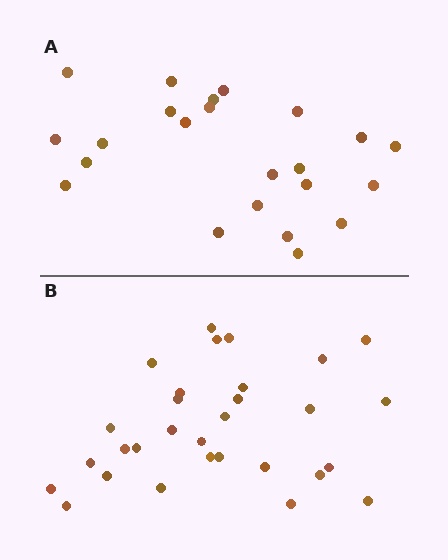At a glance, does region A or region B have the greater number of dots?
Region B (the bottom region) has more dots.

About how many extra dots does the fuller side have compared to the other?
Region B has roughly 8 or so more dots than region A.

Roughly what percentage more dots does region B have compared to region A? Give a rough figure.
About 30% more.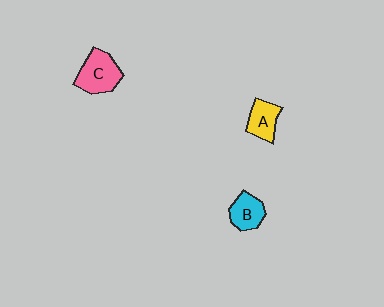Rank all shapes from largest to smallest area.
From largest to smallest: C (pink), B (cyan), A (yellow).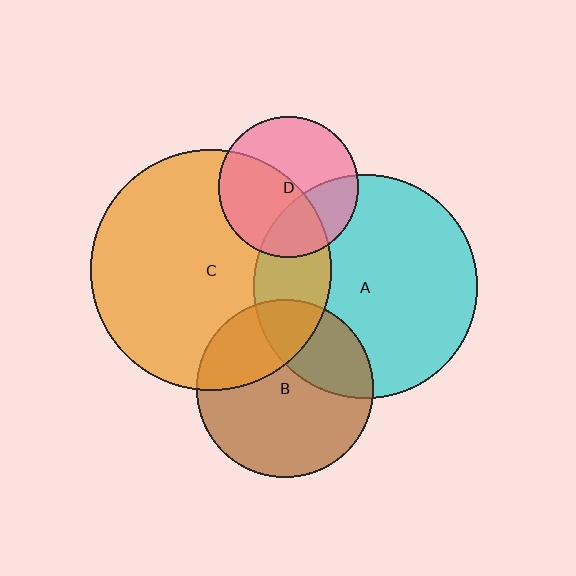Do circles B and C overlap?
Yes.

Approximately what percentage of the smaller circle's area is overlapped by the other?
Approximately 30%.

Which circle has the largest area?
Circle C (orange).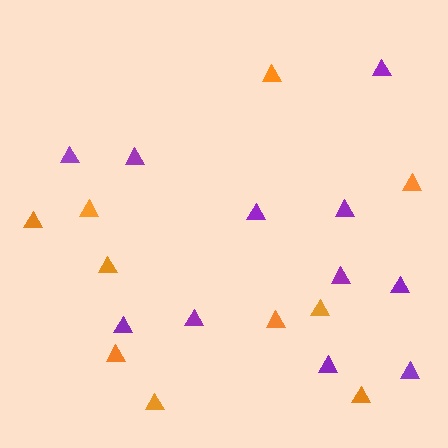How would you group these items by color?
There are 2 groups: one group of purple triangles (11) and one group of orange triangles (10).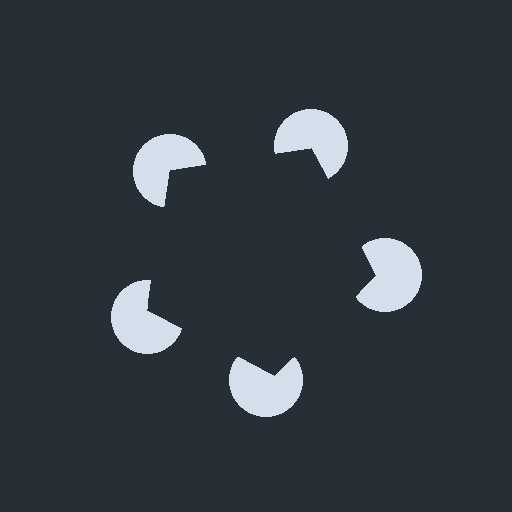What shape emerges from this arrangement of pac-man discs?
An illusory pentagon — its edges are inferred from the aligned wedge cuts in the pac-man discs, not physically drawn.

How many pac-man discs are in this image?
There are 5 — one at each vertex of the illusory pentagon.